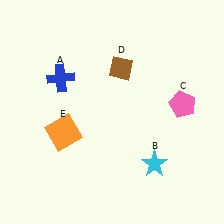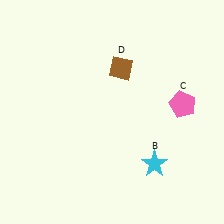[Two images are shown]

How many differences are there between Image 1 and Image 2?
There are 2 differences between the two images.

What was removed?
The blue cross (A), the orange square (E) were removed in Image 2.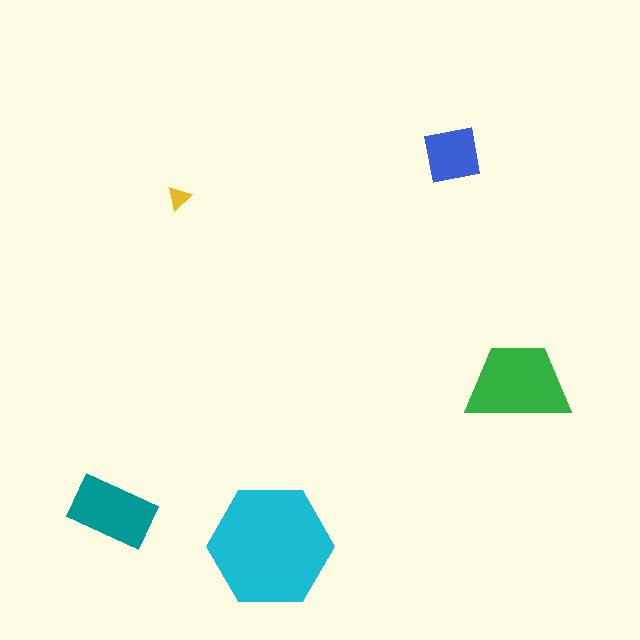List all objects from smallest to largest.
The yellow triangle, the blue square, the teal rectangle, the green trapezoid, the cyan hexagon.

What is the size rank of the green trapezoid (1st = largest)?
2nd.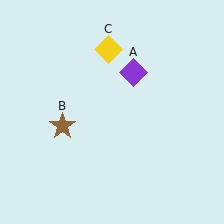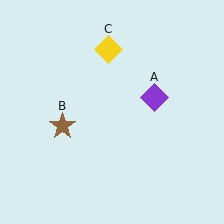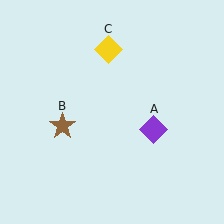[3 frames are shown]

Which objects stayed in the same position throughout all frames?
Brown star (object B) and yellow diamond (object C) remained stationary.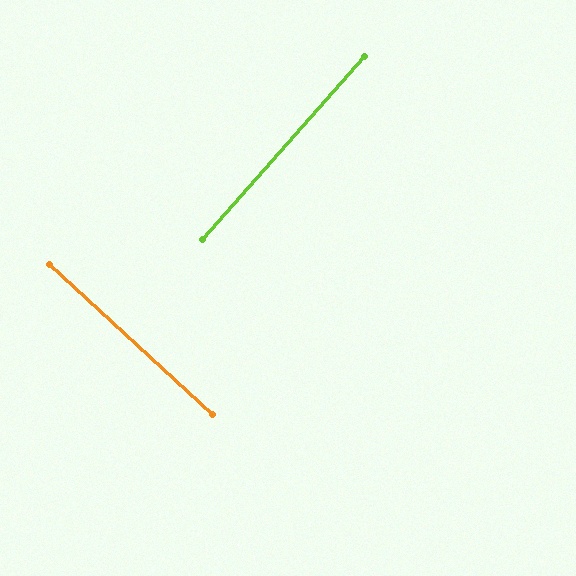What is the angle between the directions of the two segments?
Approximately 89 degrees.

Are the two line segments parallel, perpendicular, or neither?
Perpendicular — they meet at approximately 89°.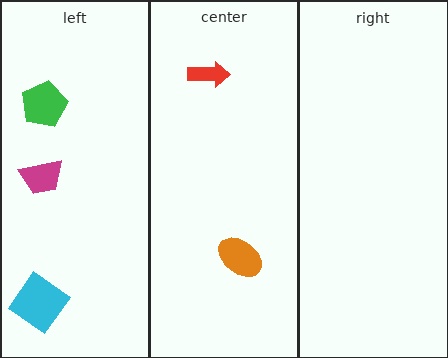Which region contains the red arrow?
The center region.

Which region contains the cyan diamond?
The left region.